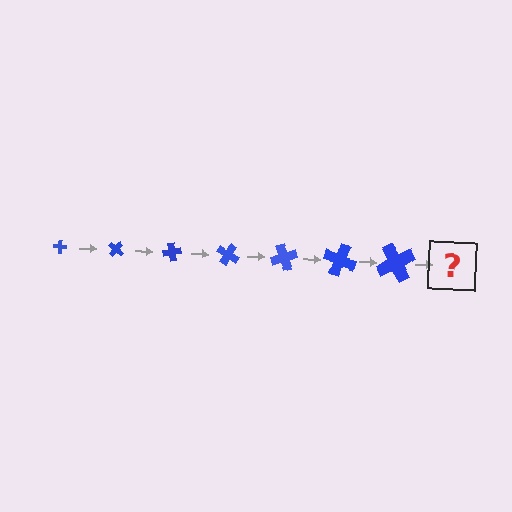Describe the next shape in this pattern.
It should be a cross, larger than the previous one and rotated 280 degrees from the start.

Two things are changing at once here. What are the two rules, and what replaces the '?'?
The two rules are that the cross grows larger each step and it rotates 40 degrees each step. The '?' should be a cross, larger than the previous one and rotated 280 degrees from the start.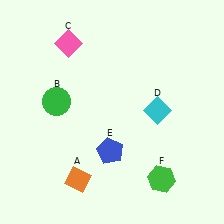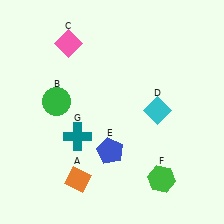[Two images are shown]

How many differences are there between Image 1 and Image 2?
There is 1 difference between the two images.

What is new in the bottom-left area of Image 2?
A teal cross (G) was added in the bottom-left area of Image 2.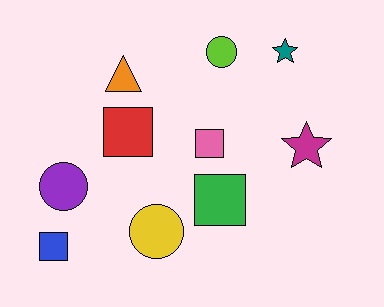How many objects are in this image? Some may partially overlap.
There are 10 objects.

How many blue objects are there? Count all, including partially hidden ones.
There is 1 blue object.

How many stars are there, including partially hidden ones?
There are 2 stars.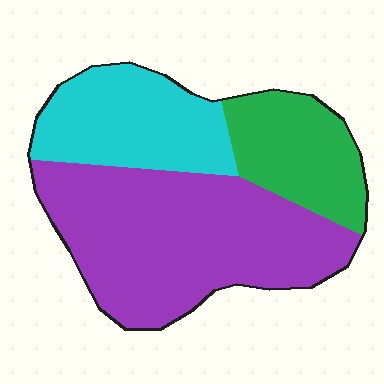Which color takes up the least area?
Green, at roughly 20%.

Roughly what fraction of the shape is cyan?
Cyan covers about 25% of the shape.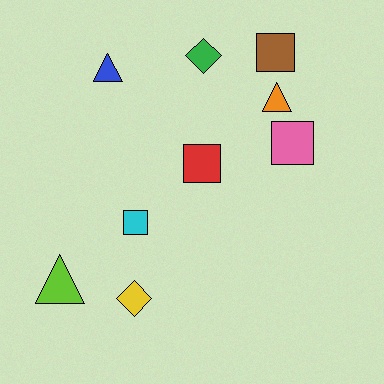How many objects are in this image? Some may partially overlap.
There are 9 objects.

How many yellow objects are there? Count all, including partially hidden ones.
There is 1 yellow object.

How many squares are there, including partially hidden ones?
There are 4 squares.